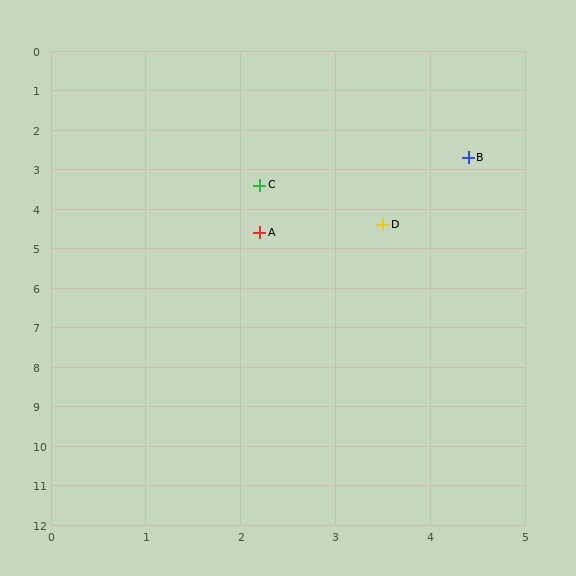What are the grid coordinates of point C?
Point C is at approximately (2.2, 3.4).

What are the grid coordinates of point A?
Point A is at approximately (2.2, 4.6).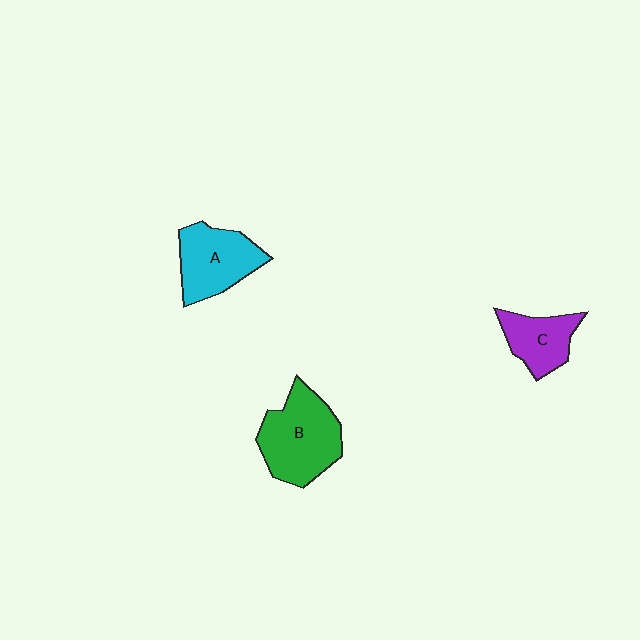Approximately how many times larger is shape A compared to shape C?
Approximately 1.3 times.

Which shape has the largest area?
Shape B (green).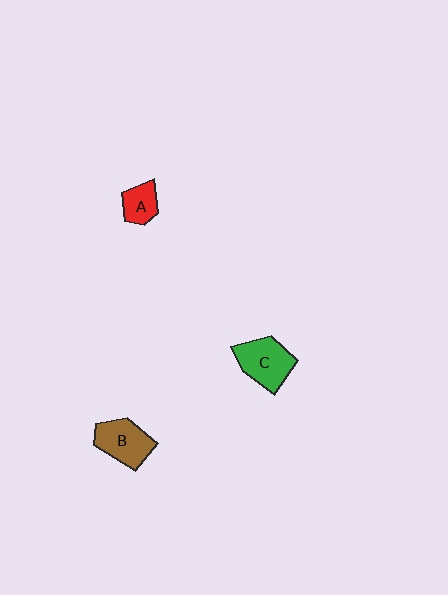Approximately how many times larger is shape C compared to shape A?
Approximately 1.8 times.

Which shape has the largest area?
Shape C (green).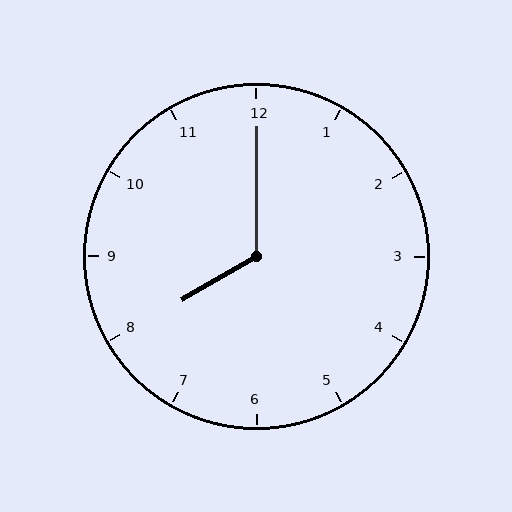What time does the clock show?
8:00.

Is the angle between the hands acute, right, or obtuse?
It is obtuse.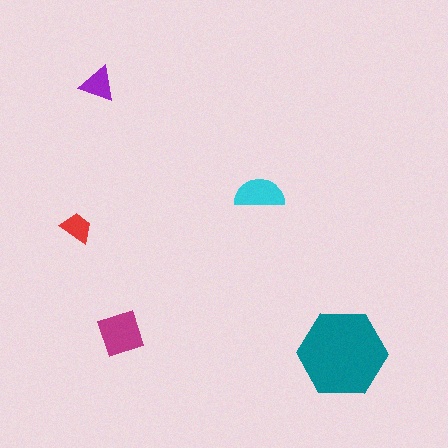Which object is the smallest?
The red trapezoid.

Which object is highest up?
The purple triangle is topmost.